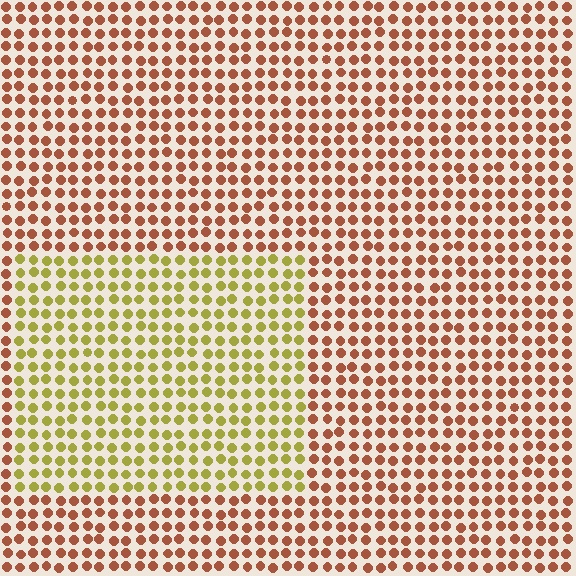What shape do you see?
I see a rectangle.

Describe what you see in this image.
The image is filled with small brown elements in a uniform arrangement. A rectangle-shaped region is visible where the elements are tinted to a slightly different hue, forming a subtle color boundary.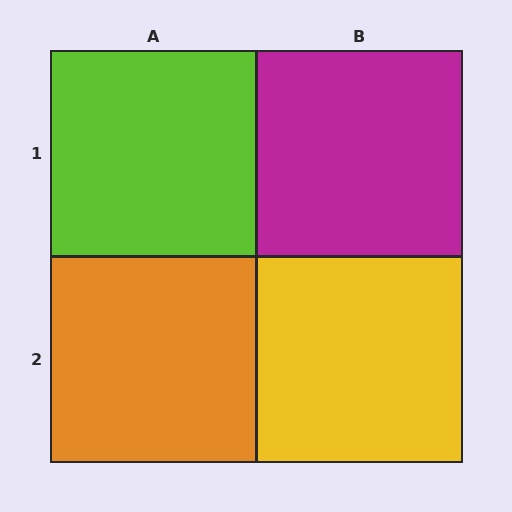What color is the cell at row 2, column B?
Yellow.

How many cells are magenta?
1 cell is magenta.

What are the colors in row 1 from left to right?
Lime, magenta.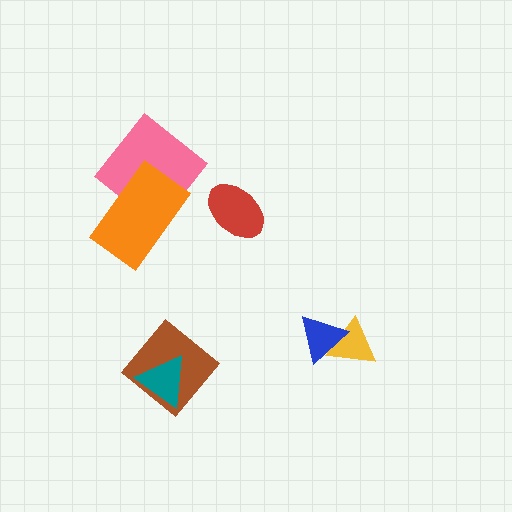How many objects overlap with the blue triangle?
1 object overlaps with the blue triangle.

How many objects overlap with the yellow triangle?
1 object overlaps with the yellow triangle.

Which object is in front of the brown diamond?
The teal triangle is in front of the brown diamond.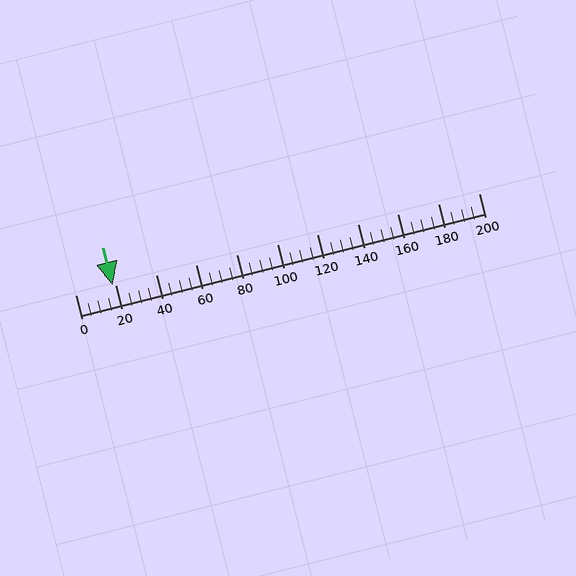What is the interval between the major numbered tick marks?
The major tick marks are spaced 20 units apart.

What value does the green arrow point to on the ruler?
The green arrow points to approximately 18.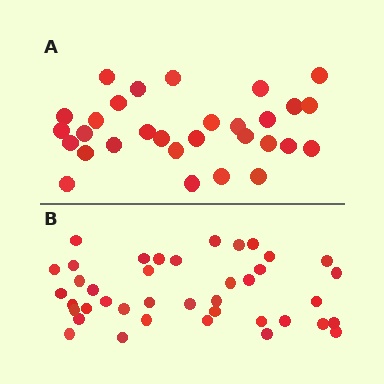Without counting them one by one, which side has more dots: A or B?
Region B (the bottom region) has more dots.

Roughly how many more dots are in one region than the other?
Region B has roughly 10 or so more dots than region A.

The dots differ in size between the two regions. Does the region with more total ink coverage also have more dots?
No. Region A has more total ink coverage because its dots are larger, but region B actually contains more individual dots. Total area can be misleading — the number of items is what matters here.